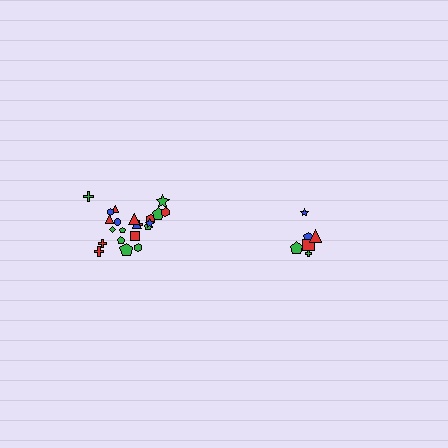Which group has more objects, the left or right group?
The left group.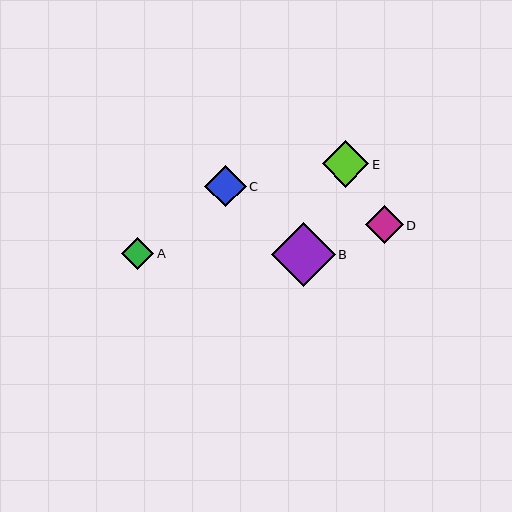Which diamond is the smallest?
Diamond A is the smallest with a size of approximately 32 pixels.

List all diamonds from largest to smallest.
From largest to smallest: B, E, C, D, A.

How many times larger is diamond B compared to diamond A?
Diamond B is approximately 2.0 times the size of diamond A.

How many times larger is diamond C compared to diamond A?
Diamond C is approximately 1.3 times the size of diamond A.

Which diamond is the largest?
Diamond B is the largest with a size of approximately 63 pixels.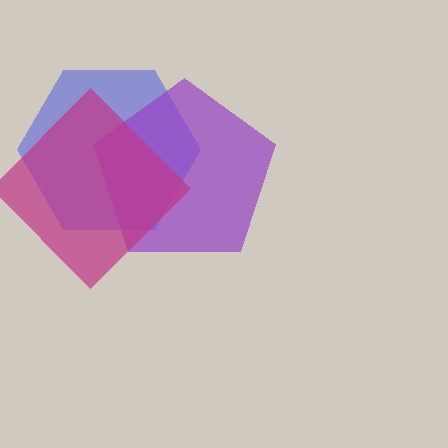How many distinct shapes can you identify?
There are 3 distinct shapes: a blue hexagon, a purple pentagon, a magenta diamond.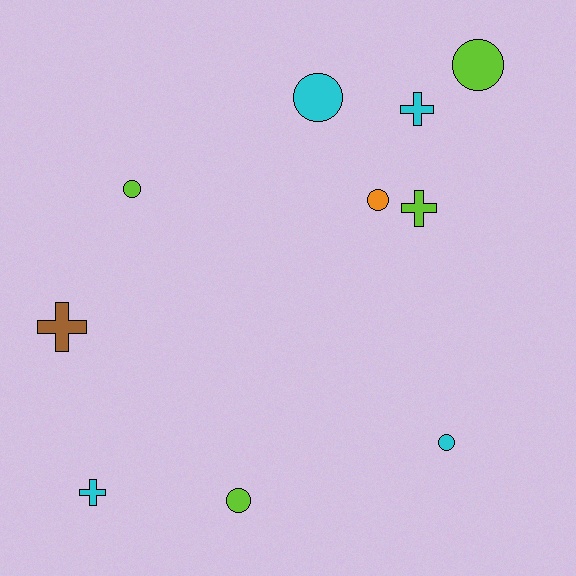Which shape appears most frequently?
Circle, with 6 objects.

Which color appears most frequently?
Cyan, with 4 objects.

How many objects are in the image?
There are 10 objects.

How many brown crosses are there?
There is 1 brown cross.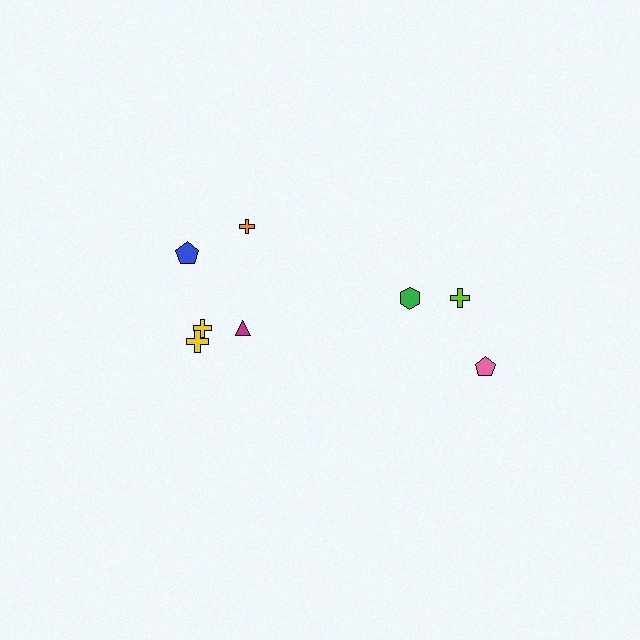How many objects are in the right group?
There are 3 objects.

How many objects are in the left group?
There are 5 objects.